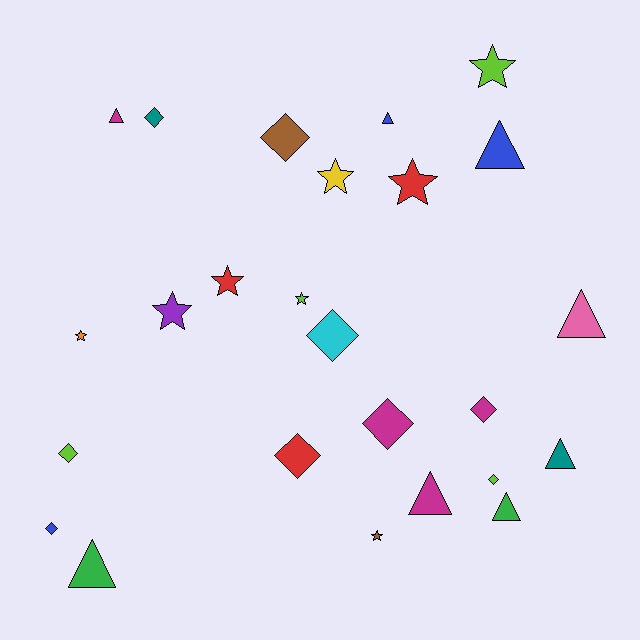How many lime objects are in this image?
There are 4 lime objects.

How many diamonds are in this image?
There are 9 diamonds.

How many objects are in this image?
There are 25 objects.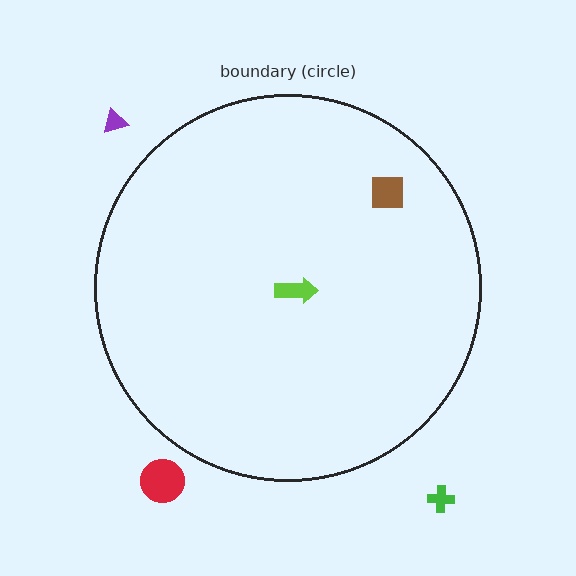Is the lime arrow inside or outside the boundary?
Inside.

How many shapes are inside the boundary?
2 inside, 3 outside.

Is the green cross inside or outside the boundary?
Outside.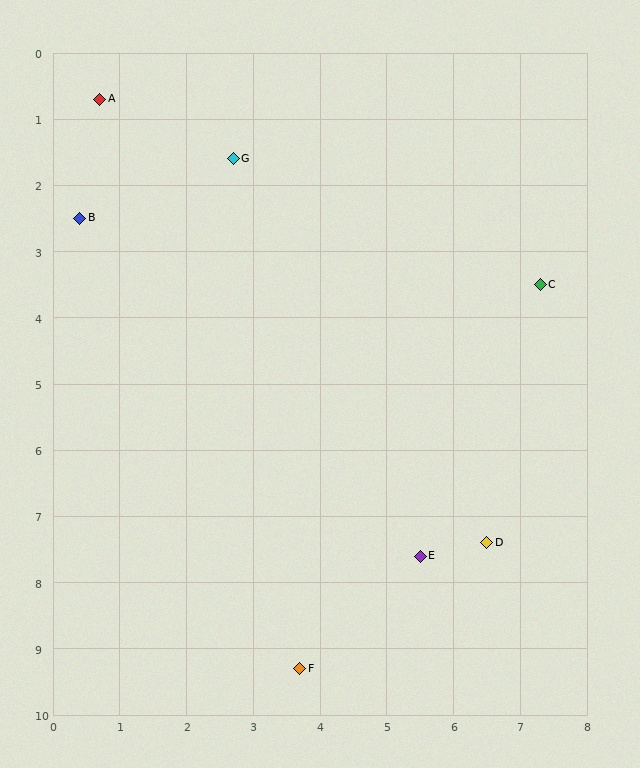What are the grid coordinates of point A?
Point A is at approximately (0.7, 0.7).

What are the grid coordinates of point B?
Point B is at approximately (0.4, 2.5).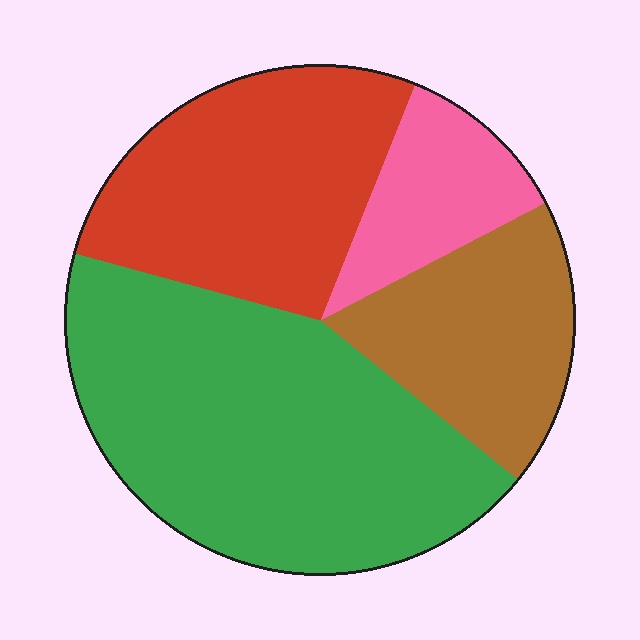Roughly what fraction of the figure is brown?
Brown takes up less than a quarter of the figure.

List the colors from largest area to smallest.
From largest to smallest: green, red, brown, pink.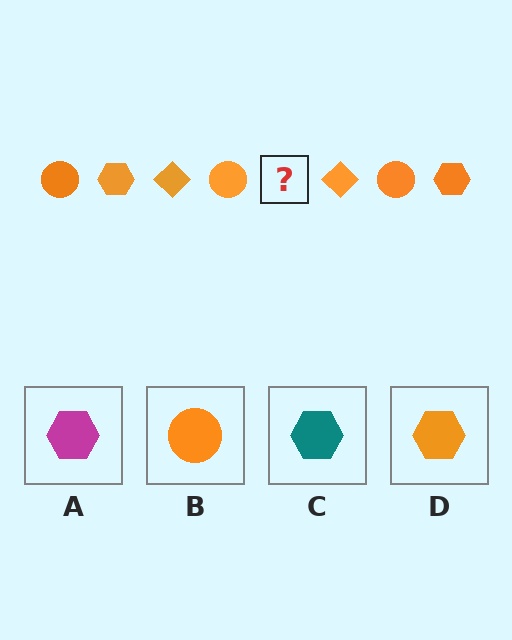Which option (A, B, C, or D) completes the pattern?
D.